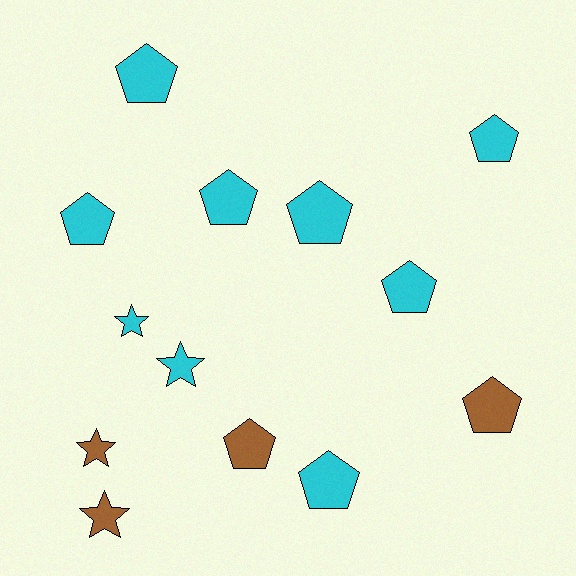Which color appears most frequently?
Cyan, with 9 objects.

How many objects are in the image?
There are 13 objects.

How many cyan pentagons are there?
There are 7 cyan pentagons.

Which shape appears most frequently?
Pentagon, with 9 objects.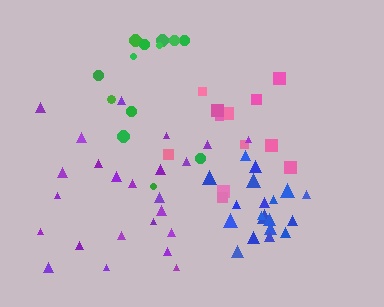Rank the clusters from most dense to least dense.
blue, pink, purple, green.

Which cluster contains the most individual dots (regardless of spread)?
Purple (24).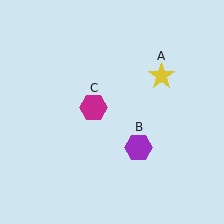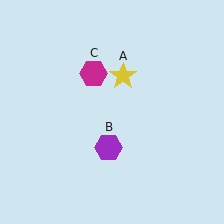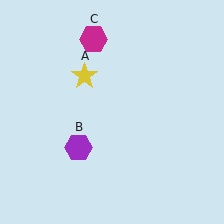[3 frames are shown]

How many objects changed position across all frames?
3 objects changed position: yellow star (object A), purple hexagon (object B), magenta hexagon (object C).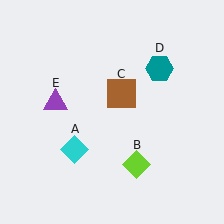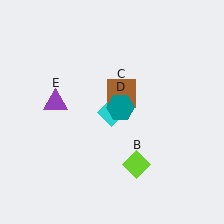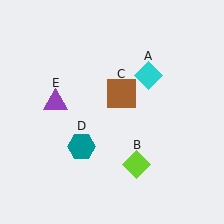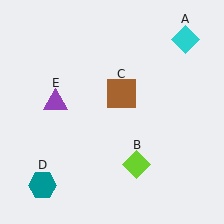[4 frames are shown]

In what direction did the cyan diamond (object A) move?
The cyan diamond (object A) moved up and to the right.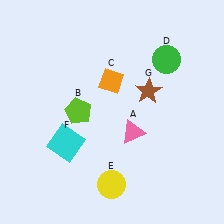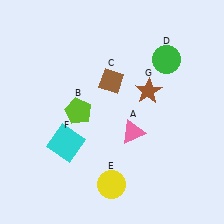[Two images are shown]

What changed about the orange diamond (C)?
In Image 1, C is orange. In Image 2, it changed to brown.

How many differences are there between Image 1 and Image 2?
There is 1 difference between the two images.